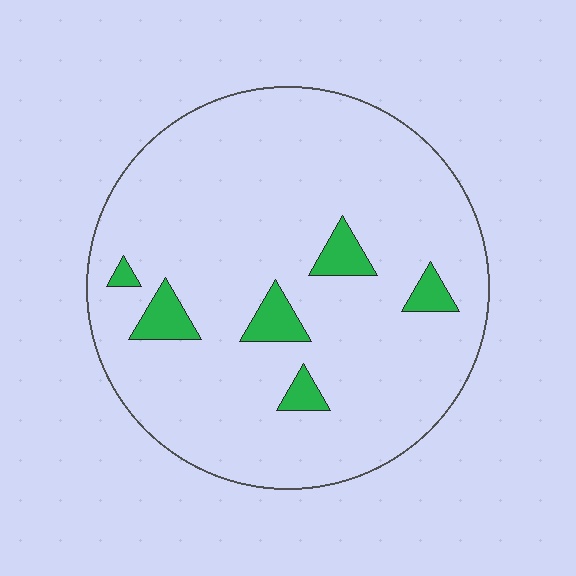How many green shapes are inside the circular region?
6.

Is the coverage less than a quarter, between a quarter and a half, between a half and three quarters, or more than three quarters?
Less than a quarter.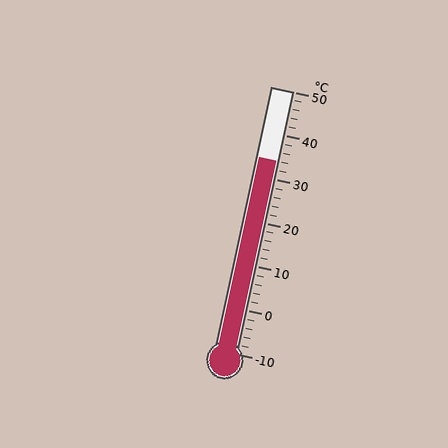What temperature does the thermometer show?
The thermometer shows approximately 34°C.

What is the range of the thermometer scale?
The thermometer scale ranges from -10°C to 50°C.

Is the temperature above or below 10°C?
The temperature is above 10°C.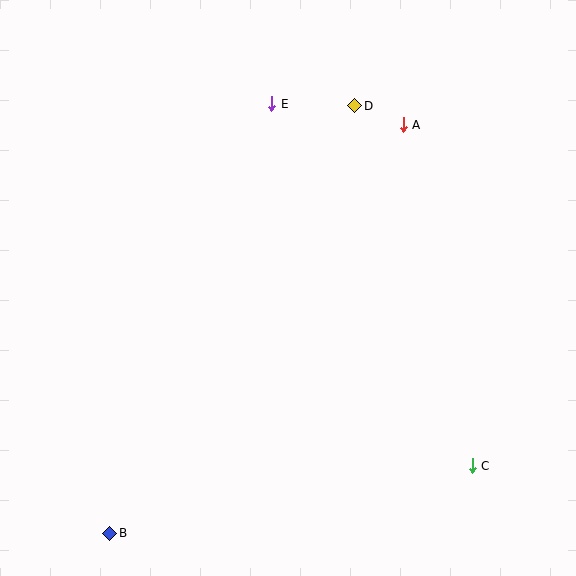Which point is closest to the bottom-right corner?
Point C is closest to the bottom-right corner.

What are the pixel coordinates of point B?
Point B is at (110, 533).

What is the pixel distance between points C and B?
The distance between C and B is 369 pixels.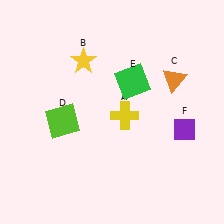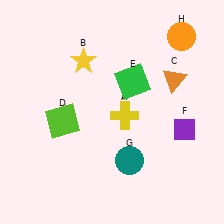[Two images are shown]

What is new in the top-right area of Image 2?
An orange circle (H) was added in the top-right area of Image 2.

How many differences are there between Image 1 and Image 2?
There are 2 differences between the two images.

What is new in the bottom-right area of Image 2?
A teal circle (G) was added in the bottom-right area of Image 2.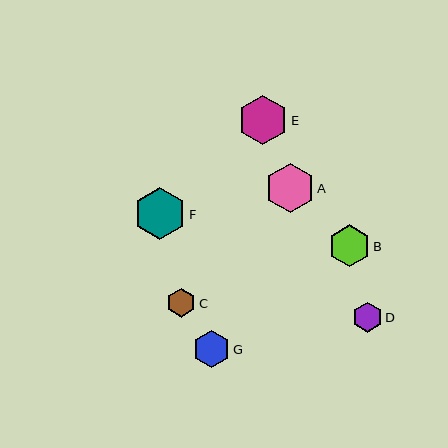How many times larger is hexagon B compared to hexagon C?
Hexagon B is approximately 1.5 times the size of hexagon C.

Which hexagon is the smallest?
Hexagon C is the smallest with a size of approximately 29 pixels.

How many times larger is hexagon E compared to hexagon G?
Hexagon E is approximately 1.3 times the size of hexagon G.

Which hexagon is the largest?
Hexagon F is the largest with a size of approximately 52 pixels.